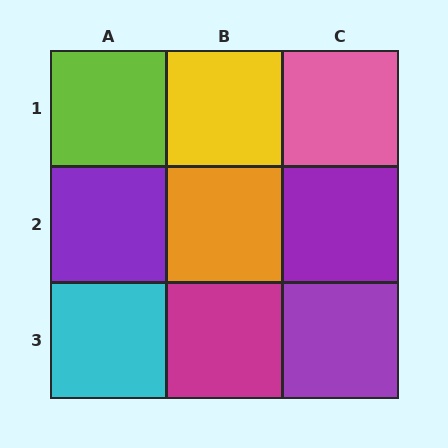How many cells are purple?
3 cells are purple.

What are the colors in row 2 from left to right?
Purple, orange, purple.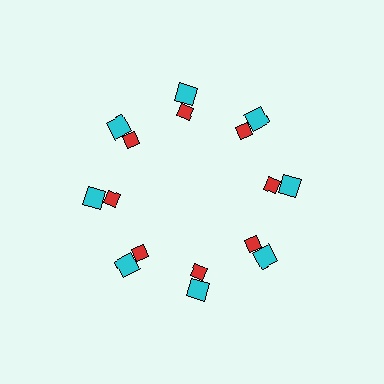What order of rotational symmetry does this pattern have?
This pattern has 8-fold rotational symmetry.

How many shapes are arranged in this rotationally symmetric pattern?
There are 16 shapes, arranged in 8 groups of 2.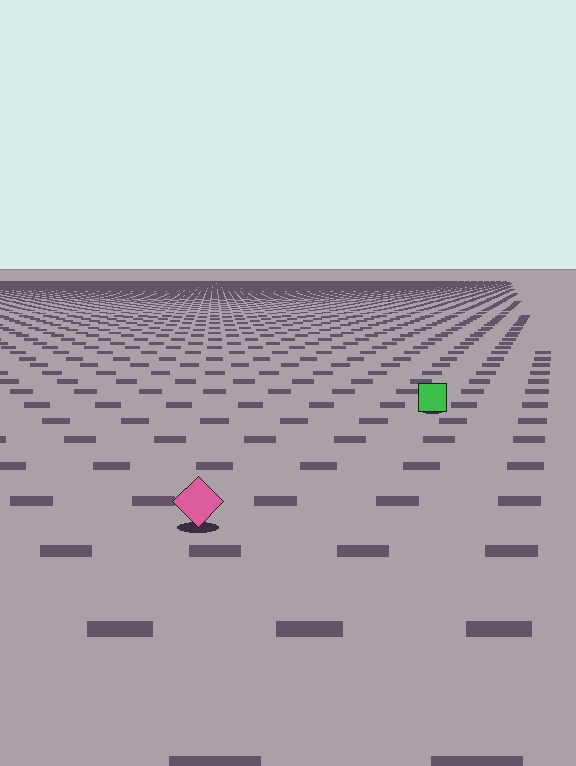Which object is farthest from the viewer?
The green square is farthest from the viewer. It appears smaller and the ground texture around it is denser.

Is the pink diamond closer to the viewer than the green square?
Yes. The pink diamond is closer — you can tell from the texture gradient: the ground texture is coarser near it.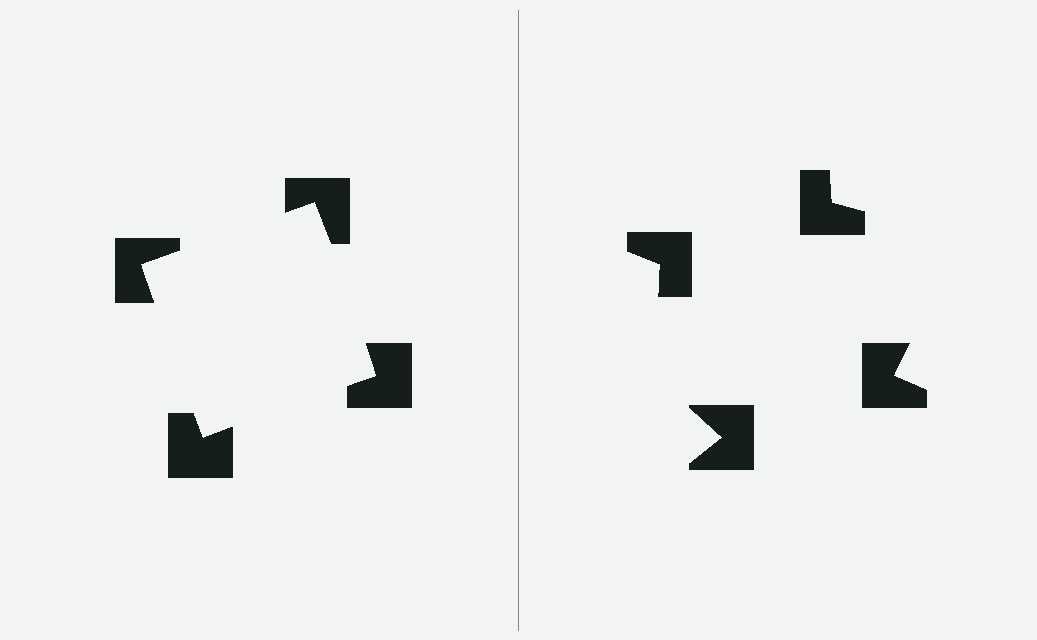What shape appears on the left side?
An illusory square.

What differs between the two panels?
The notched squares are positioned identically on both sides; only the wedge orientations differ. On the left they align to a square; on the right they are misaligned.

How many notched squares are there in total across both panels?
8 — 4 on each side.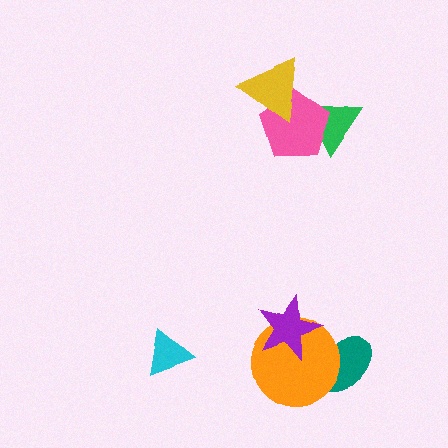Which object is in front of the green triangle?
The pink pentagon is in front of the green triangle.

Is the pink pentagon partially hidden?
Yes, it is partially covered by another shape.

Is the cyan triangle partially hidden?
No, no other shape covers it.